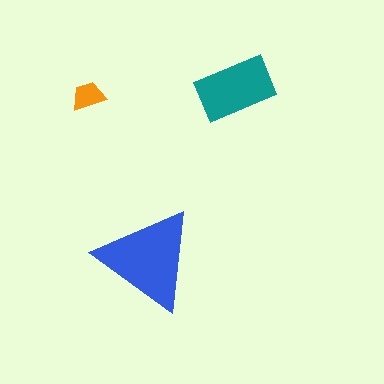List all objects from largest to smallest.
The blue triangle, the teal rectangle, the orange trapezoid.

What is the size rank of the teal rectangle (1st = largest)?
2nd.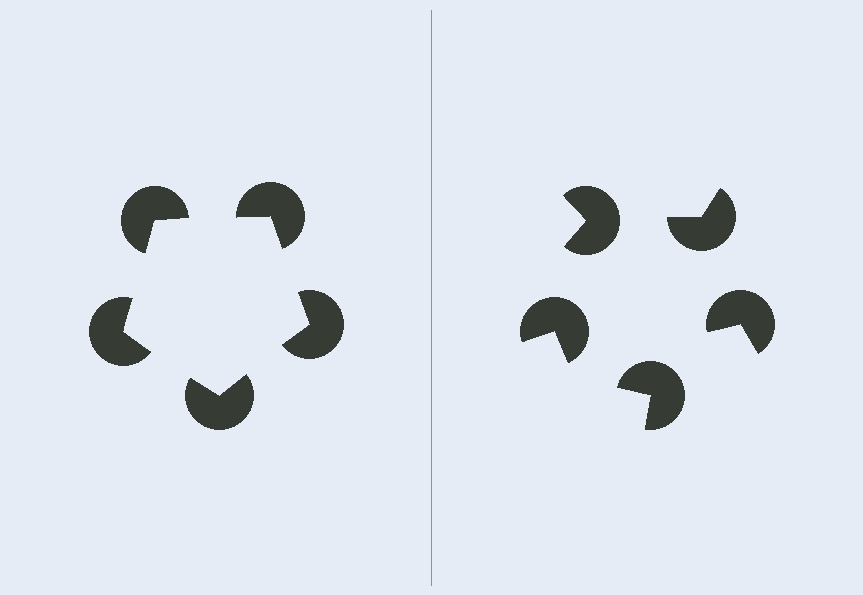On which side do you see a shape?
An illusory pentagon appears on the left side. On the right side the wedge cuts are rotated, so no coherent shape forms.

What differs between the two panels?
The pac-man discs are positioned identically on both sides; only the wedge orientations differ. On the left they align to a pentagon; on the right they are misaligned.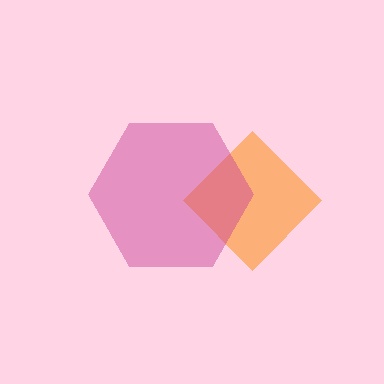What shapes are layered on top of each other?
The layered shapes are: an orange diamond, a magenta hexagon.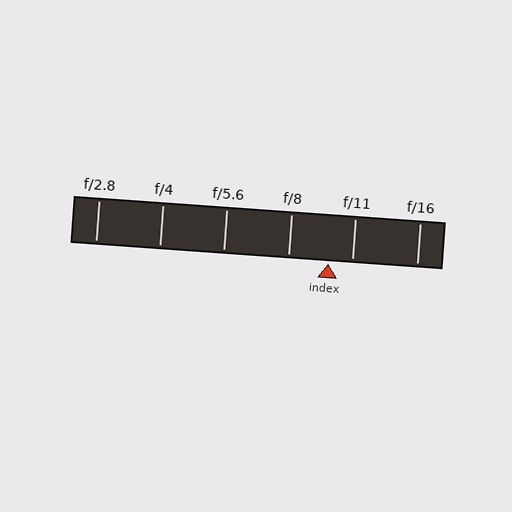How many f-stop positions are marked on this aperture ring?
There are 6 f-stop positions marked.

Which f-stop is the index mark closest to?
The index mark is closest to f/11.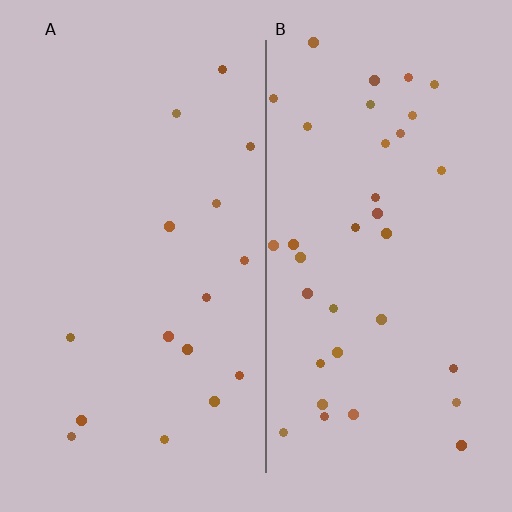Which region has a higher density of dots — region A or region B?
B (the right).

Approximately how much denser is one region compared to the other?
Approximately 2.2× — region B over region A.